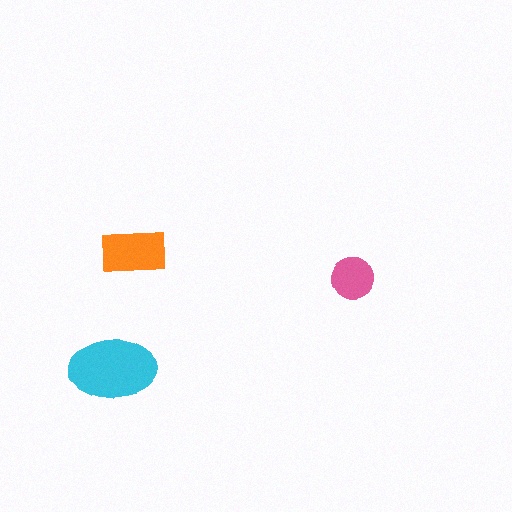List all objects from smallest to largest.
The pink circle, the orange rectangle, the cyan ellipse.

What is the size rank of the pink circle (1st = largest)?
3rd.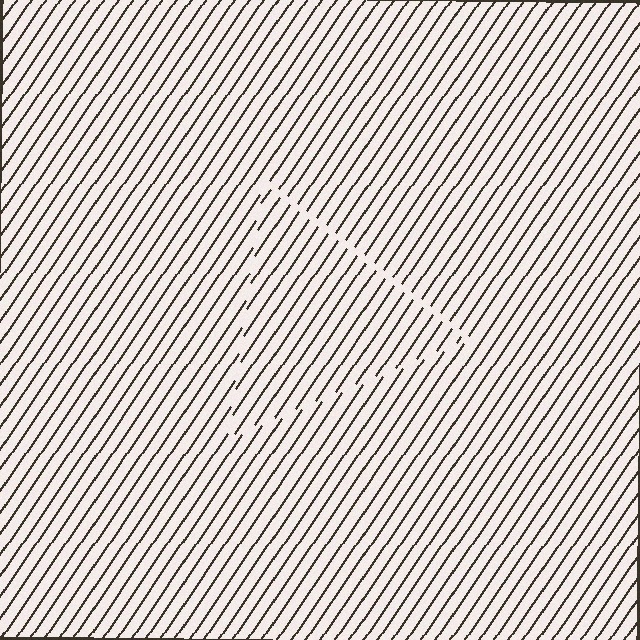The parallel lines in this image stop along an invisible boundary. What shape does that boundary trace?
An illusory triangle. The interior of the shape contains the same grating, shifted by half a period — the contour is defined by the phase discontinuity where line-ends from the inner and outer gratings abut.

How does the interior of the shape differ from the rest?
The interior of the shape contains the same grating, shifted by half a period — the contour is defined by the phase discontinuity where line-ends from the inner and outer gratings abut.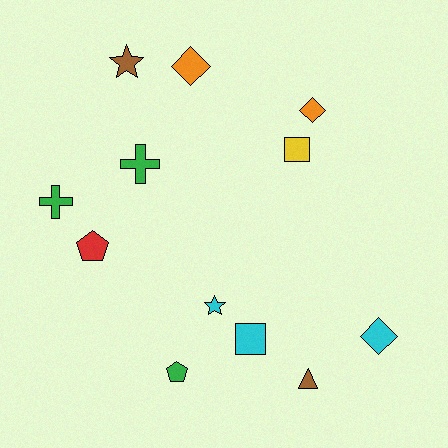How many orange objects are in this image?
There are 2 orange objects.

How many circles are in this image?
There are no circles.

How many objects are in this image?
There are 12 objects.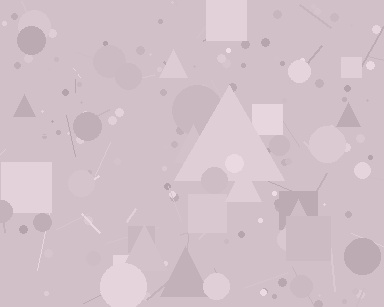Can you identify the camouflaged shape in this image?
The camouflaged shape is a triangle.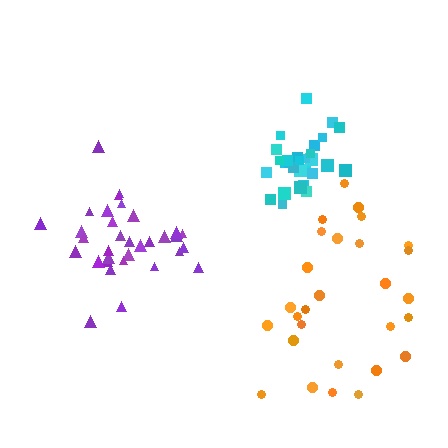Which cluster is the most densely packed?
Cyan.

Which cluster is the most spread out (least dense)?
Orange.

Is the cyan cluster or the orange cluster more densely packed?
Cyan.